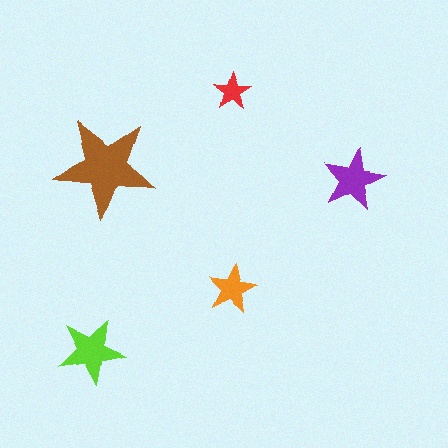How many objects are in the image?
There are 5 objects in the image.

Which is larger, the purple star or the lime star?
The lime one.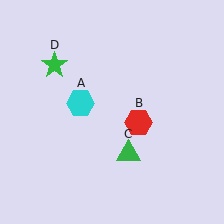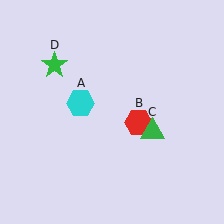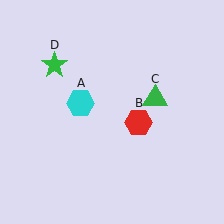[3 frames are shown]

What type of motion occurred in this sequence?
The green triangle (object C) rotated counterclockwise around the center of the scene.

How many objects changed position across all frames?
1 object changed position: green triangle (object C).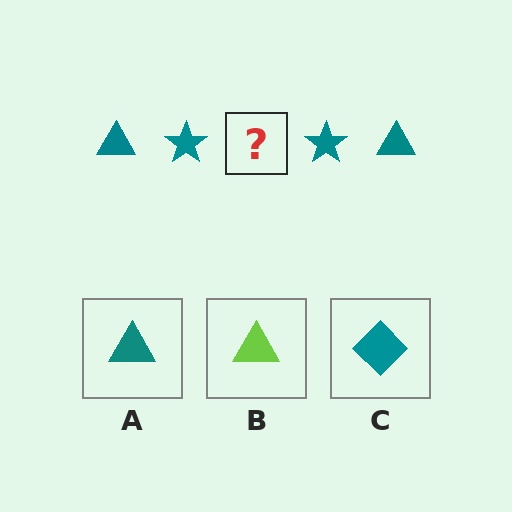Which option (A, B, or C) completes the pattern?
A.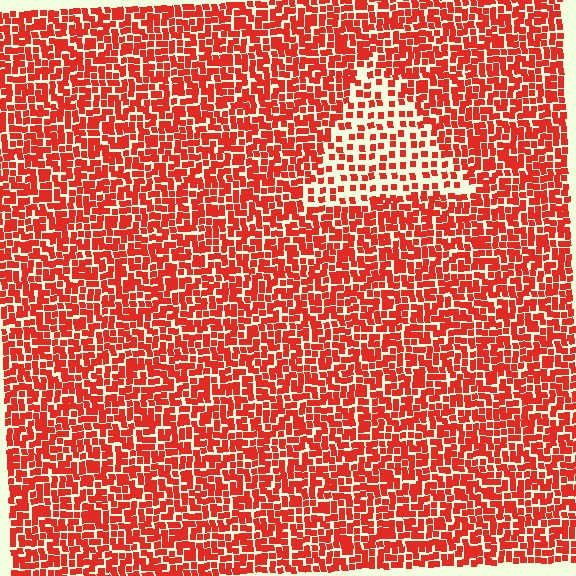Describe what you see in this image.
The image contains small red elements arranged at two different densities. A triangle-shaped region is visible where the elements are less densely packed than the surrounding area.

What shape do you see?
I see a triangle.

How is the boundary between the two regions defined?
The boundary is defined by a change in element density (approximately 2.1x ratio). All elements are the same color, size, and shape.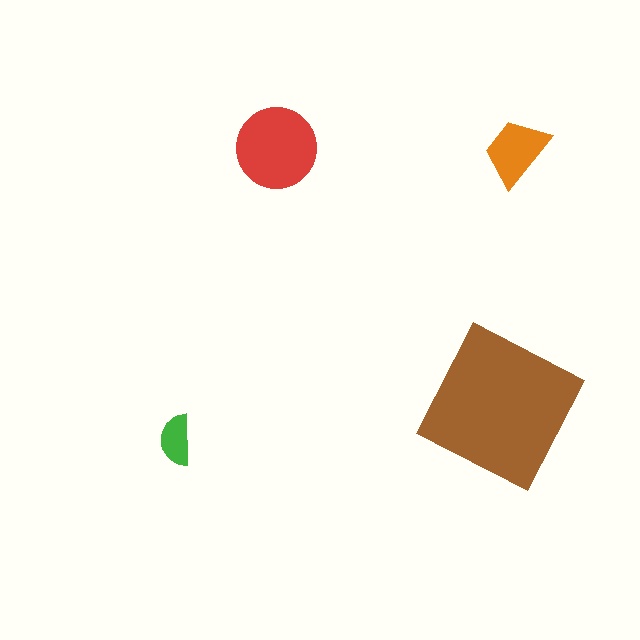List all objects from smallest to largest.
The green semicircle, the orange trapezoid, the red circle, the brown square.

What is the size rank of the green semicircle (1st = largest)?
4th.